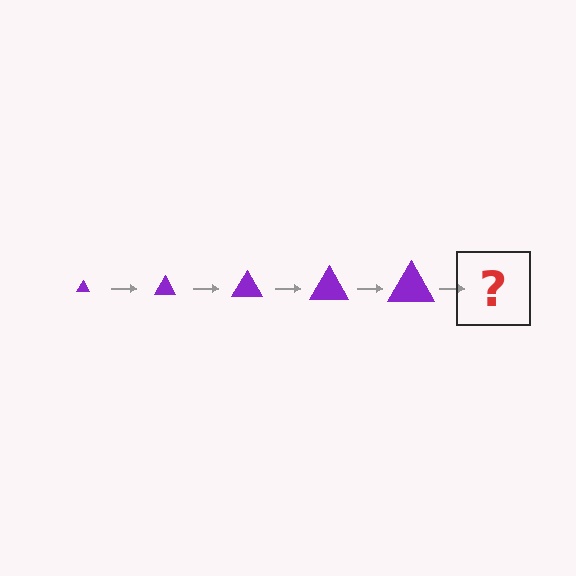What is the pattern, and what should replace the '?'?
The pattern is that the triangle gets progressively larger each step. The '?' should be a purple triangle, larger than the previous one.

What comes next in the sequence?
The next element should be a purple triangle, larger than the previous one.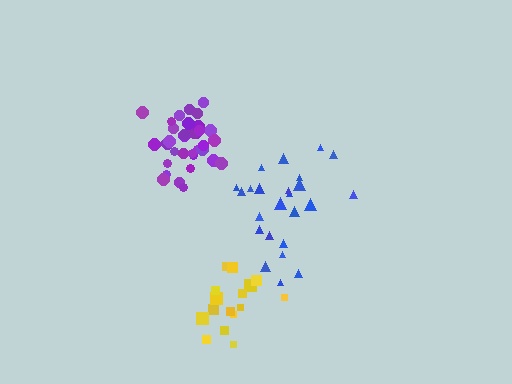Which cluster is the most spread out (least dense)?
Yellow.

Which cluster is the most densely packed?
Purple.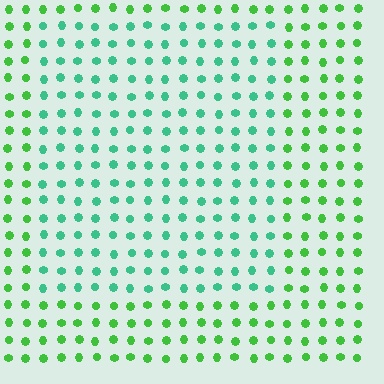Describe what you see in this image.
The image is filled with small green elements in a uniform arrangement. A rectangle-shaped region is visible where the elements are tinted to a slightly different hue, forming a subtle color boundary.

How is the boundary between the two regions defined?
The boundary is defined purely by a slight shift in hue (about 37 degrees). Spacing, size, and orientation are identical on both sides.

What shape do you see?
I see a rectangle.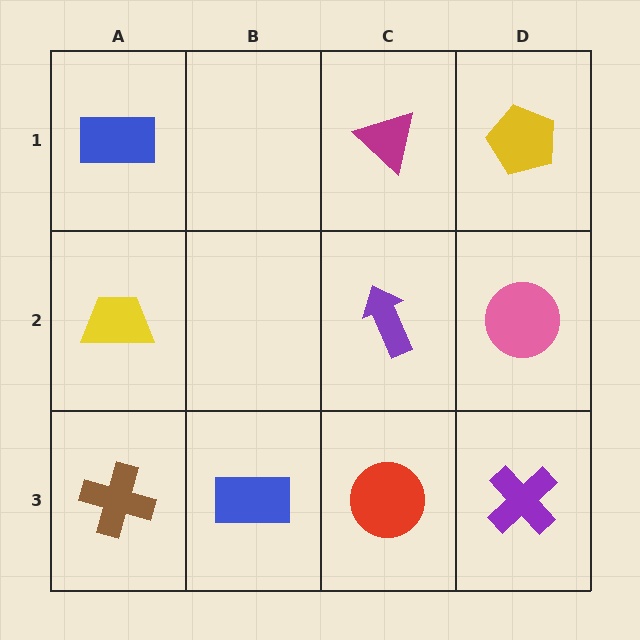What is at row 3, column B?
A blue rectangle.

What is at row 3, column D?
A purple cross.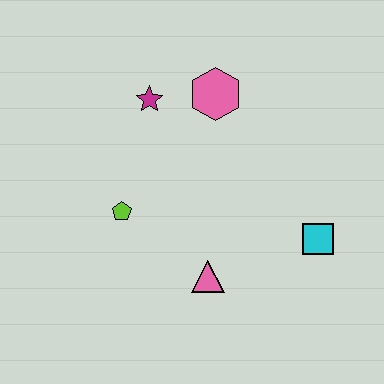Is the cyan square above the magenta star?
No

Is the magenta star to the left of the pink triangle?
Yes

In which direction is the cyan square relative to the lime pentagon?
The cyan square is to the right of the lime pentagon.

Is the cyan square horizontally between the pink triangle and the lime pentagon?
No